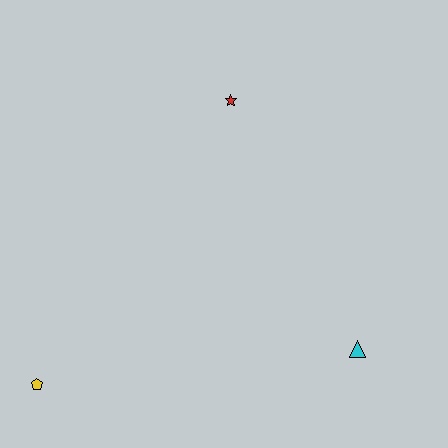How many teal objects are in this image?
There are no teal objects.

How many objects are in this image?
There are 3 objects.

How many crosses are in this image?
There are no crosses.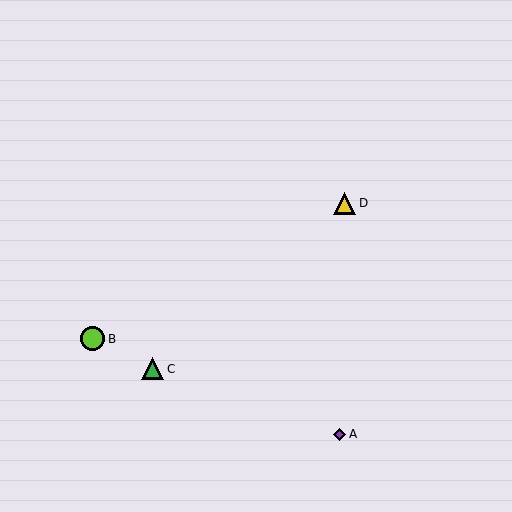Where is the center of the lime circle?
The center of the lime circle is at (93, 339).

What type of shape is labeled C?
Shape C is a green triangle.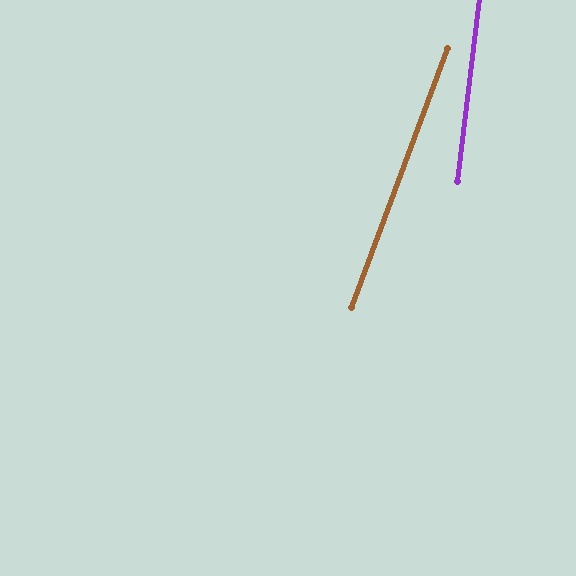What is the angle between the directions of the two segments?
Approximately 14 degrees.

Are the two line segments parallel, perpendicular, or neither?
Neither parallel nor perpendicular — they differ by about 14°.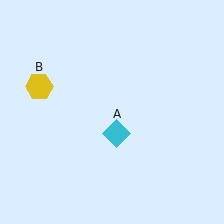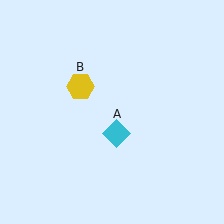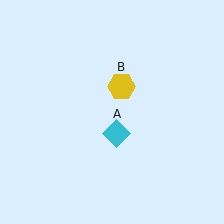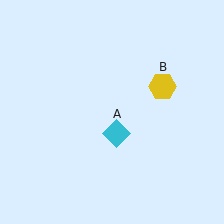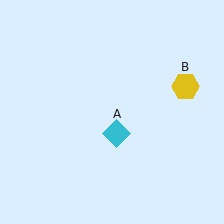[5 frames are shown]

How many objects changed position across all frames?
1 object changed position: yellow hexagon (object B).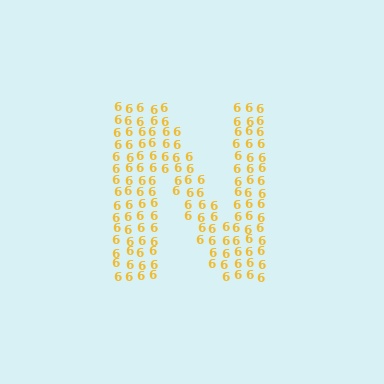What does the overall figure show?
The overall figure shows the letter N.